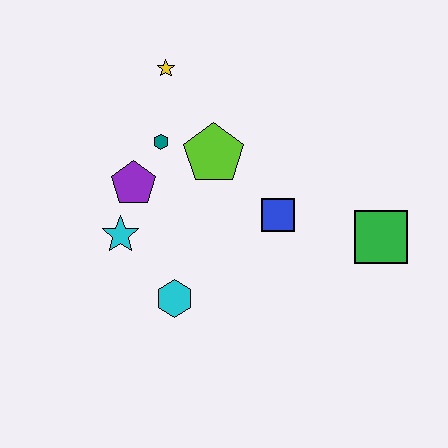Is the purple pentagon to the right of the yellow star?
No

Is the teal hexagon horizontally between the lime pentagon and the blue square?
No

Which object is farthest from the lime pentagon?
The green square is farthest from the lime pentagon.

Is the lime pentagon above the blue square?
Yes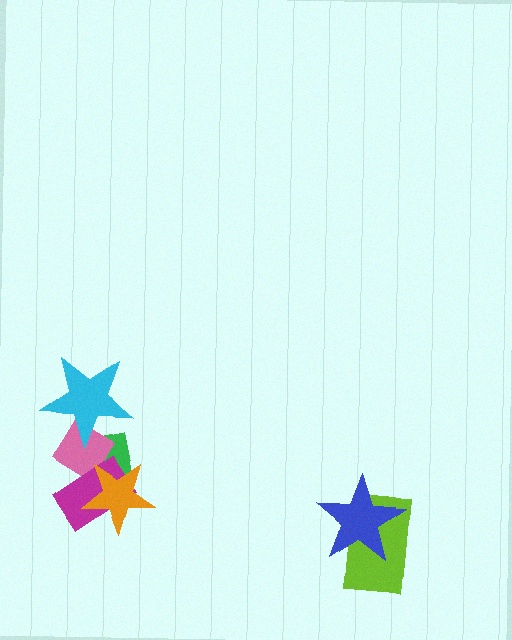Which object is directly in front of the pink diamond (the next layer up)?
The magenta rectangle is directly in front of the pink diamond.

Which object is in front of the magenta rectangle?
The orange star is in front of the magenta rectangle.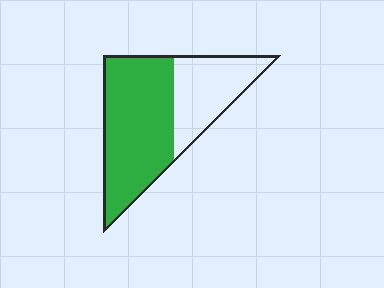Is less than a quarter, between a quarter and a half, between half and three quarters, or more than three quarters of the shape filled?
Between half and three quarters.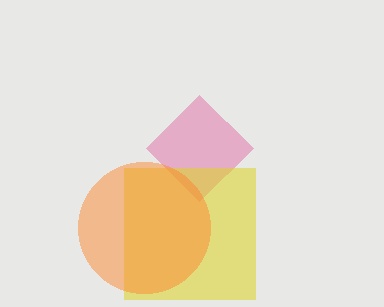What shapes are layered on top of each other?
The layered shapes are: a pink diamond, a yellow square, an orange circle.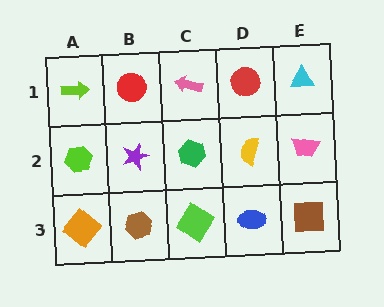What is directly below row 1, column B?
A purple star.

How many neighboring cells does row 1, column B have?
3.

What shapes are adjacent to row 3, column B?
A purple star (row 2, column B), an orange diamond (row 3, column A), a lime diamond (row 3, column C).